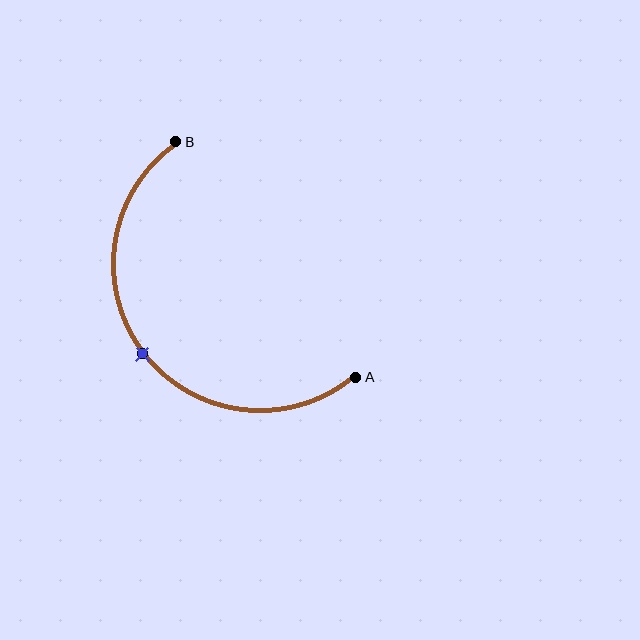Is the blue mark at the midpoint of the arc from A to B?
Yes. The blue mark lies on the arc at equal arc-length from both A and B — it is the arc midpoint.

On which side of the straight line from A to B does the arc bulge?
The arc bulges below and to the left of the straight line connecting A and B.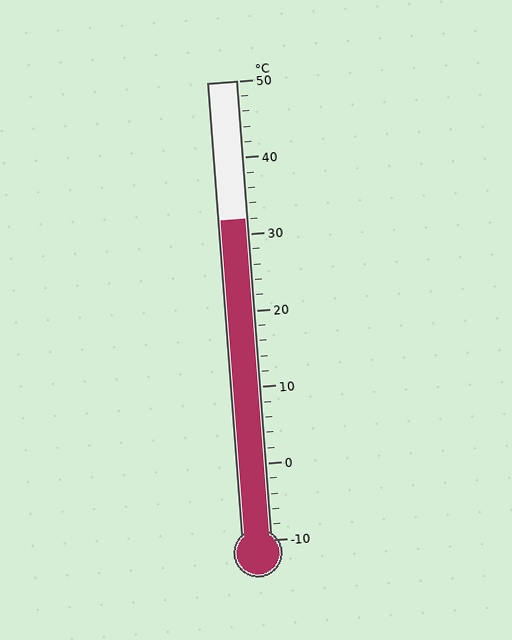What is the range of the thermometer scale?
The thermometer scale ranges from -10°C to 50°C.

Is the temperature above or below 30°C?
The temperature is above 30°C.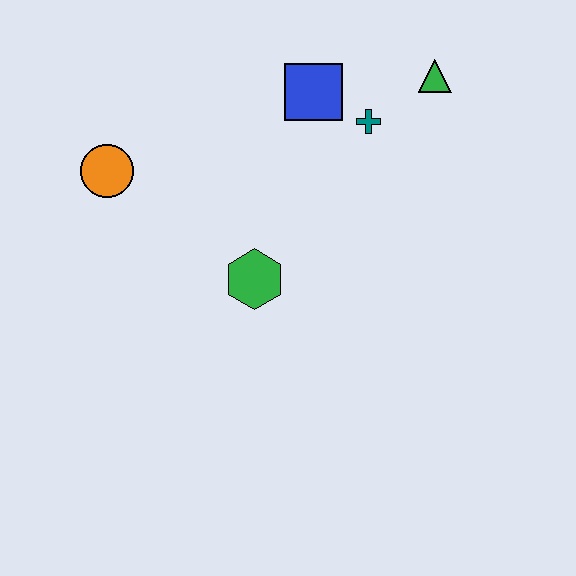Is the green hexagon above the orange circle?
No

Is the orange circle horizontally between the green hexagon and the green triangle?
No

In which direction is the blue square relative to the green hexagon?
The blue square is above the green hexagon.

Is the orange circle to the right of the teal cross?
No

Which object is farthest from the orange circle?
The green triangle is farthest from the orange circle.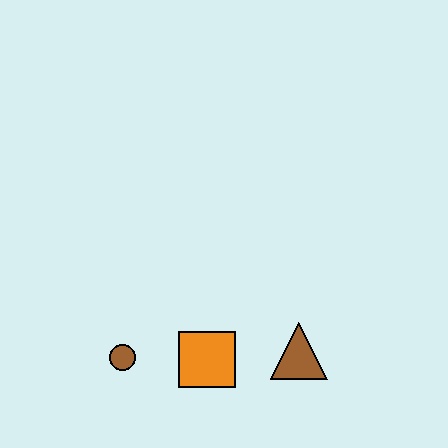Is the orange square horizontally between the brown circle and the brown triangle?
Yes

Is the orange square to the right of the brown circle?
Yes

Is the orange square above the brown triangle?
No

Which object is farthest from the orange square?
The brown triangle is farthest from the orange square.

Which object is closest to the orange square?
The brown circle is closest to the orange square.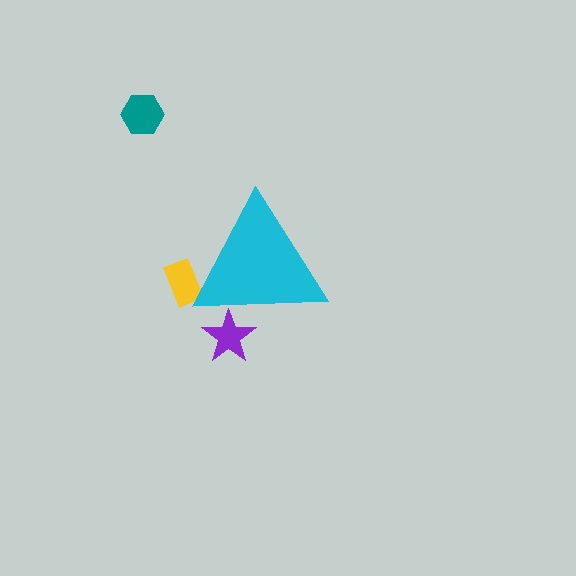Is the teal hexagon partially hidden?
No, the teal hexagon is fully visible.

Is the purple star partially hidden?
Yes, the purple star is partially hidden behind the cyan triangle.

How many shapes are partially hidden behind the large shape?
2 shapes are partially hidden.